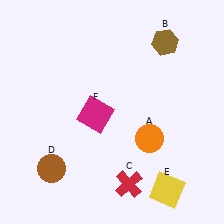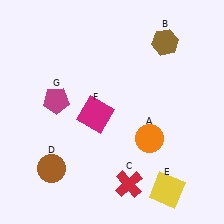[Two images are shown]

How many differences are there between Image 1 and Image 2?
There is 1 difference between the two images.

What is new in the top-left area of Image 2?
A magenta pentagon (G) was added in the top-left area of Image 2.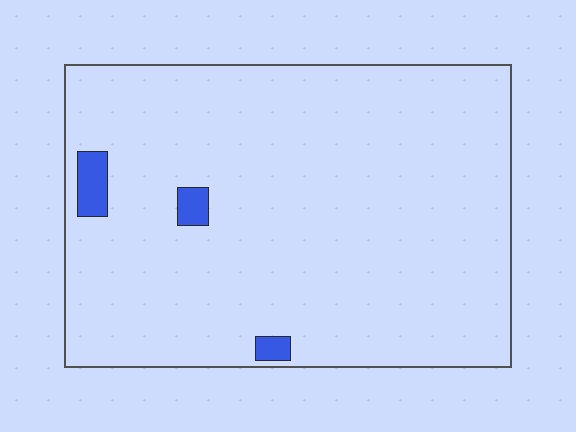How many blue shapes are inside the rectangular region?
3.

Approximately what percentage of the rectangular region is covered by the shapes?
Approximately 5%.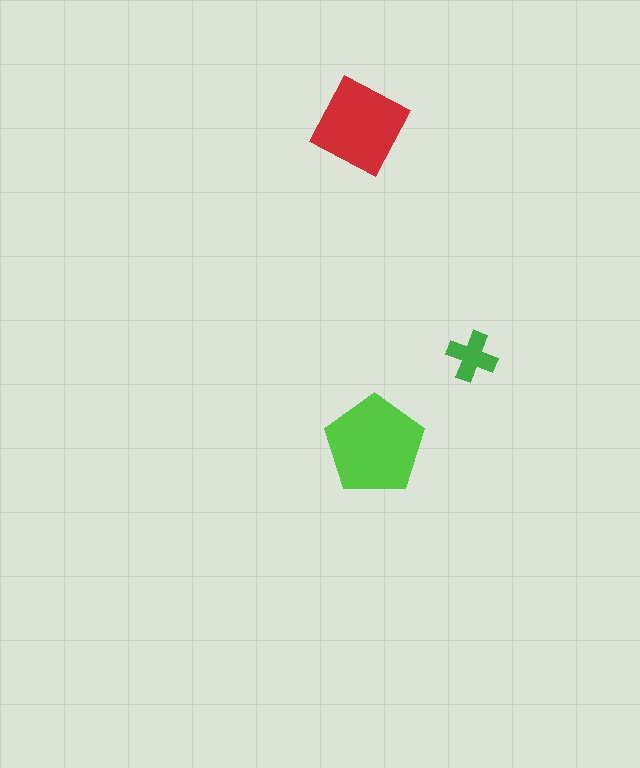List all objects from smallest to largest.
The green cross, the red square, the lime pentagon.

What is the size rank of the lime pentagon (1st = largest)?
1st.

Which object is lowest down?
The lime pentagon is bottommost.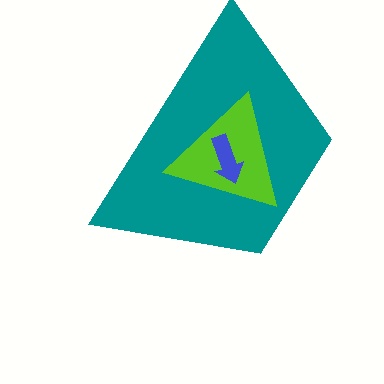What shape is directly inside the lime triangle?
The blue arrow.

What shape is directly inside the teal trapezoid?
The lime triangle.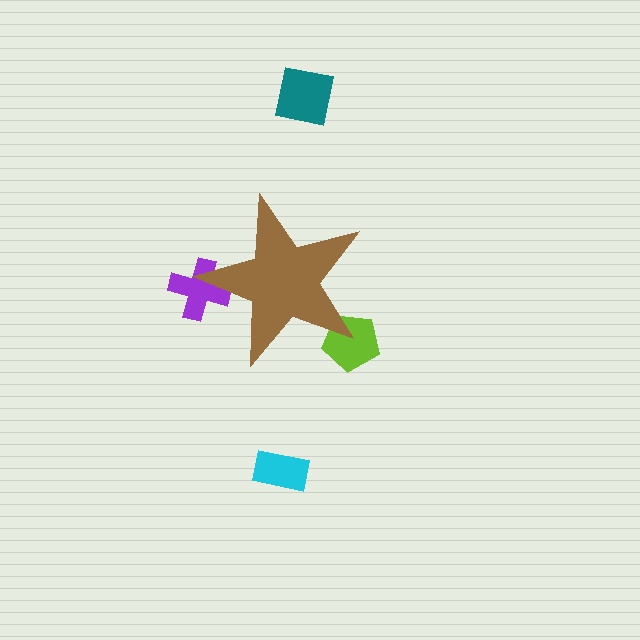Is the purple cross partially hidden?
Yes, the purple cross is partially hidden behind the brown star.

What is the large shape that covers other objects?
A brown star.